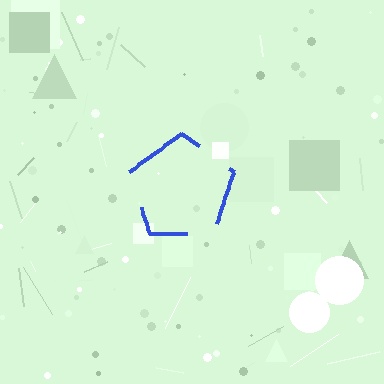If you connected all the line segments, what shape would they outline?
They would outline a pentagon.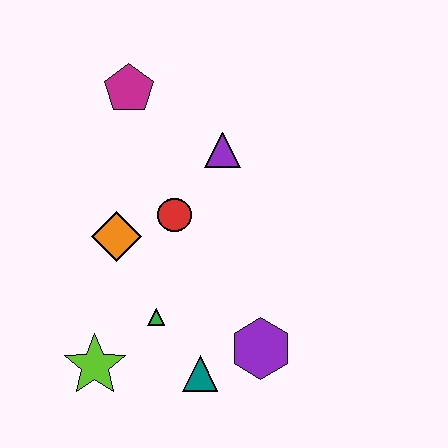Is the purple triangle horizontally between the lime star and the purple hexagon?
Yes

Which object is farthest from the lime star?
The magenta pentagon is farthest from the lime star.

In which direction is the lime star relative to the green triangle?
The lime star is to the left of the green triangle.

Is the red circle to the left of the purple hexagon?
Yes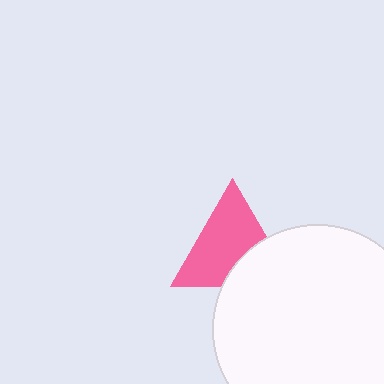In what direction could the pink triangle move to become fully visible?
The pink triangle could move up. That would shift it out from behind the white circle entirely.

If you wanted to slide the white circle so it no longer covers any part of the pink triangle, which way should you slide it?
Slide it down — that is the most direct way to separate the two shapes.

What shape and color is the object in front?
The object in front is a white circle.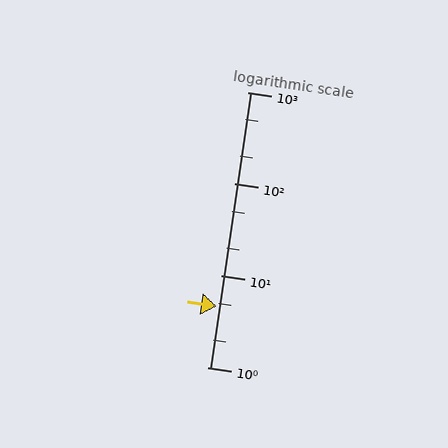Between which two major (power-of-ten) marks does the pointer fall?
The pointer is between 1 and 10.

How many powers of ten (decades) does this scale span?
The scale spans 3 decades, from 1 to 1000.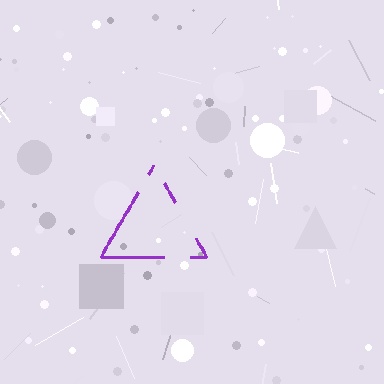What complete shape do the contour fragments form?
The contour fragments form a triangle.